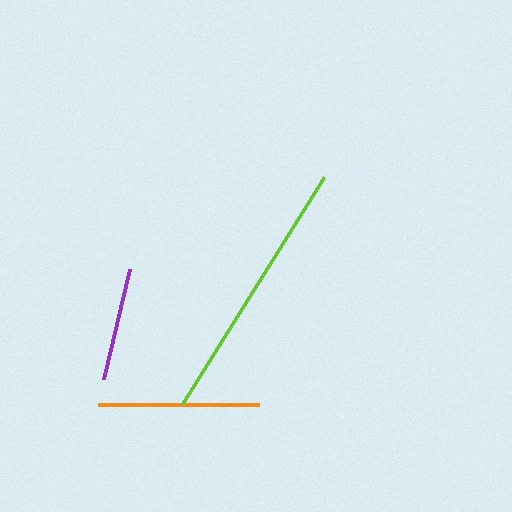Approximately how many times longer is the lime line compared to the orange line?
The lime line is approximately 1.7 times the length of the orange line.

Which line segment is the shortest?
The purple line is the shortest at approximately 113 pixels.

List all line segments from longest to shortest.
From longest to shortest: lime, orange, purple.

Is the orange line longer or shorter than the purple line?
The orange line is longer than the purple line.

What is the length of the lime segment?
The lime segment is approximately 268 pixels long.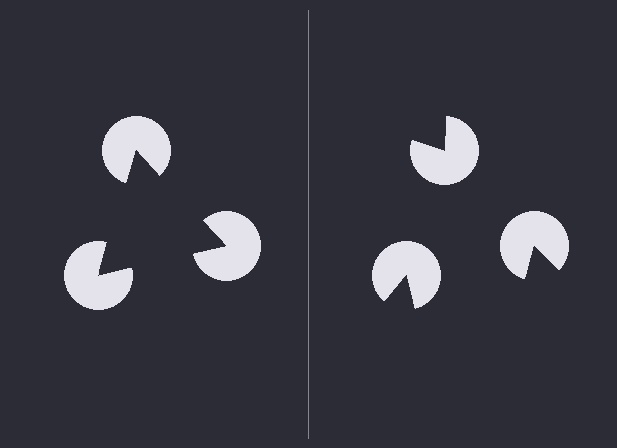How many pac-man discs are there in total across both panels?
6 — 3 on each side.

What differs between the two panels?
The pac-man discs are positioned identically on both sides; only the wedge orientations differ. On the left they align to a triangle; on the right they are misaligned.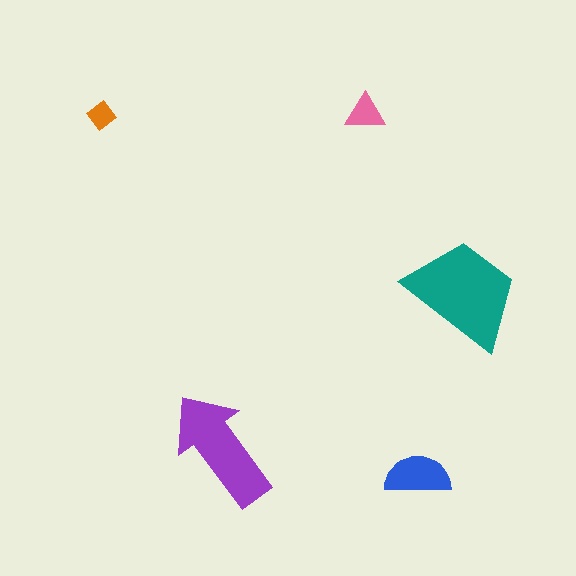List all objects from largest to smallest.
The teal trapezoid, the purple arrow, the blue semicircle, the pink triangle, the orange diamond.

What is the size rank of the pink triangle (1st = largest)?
4th.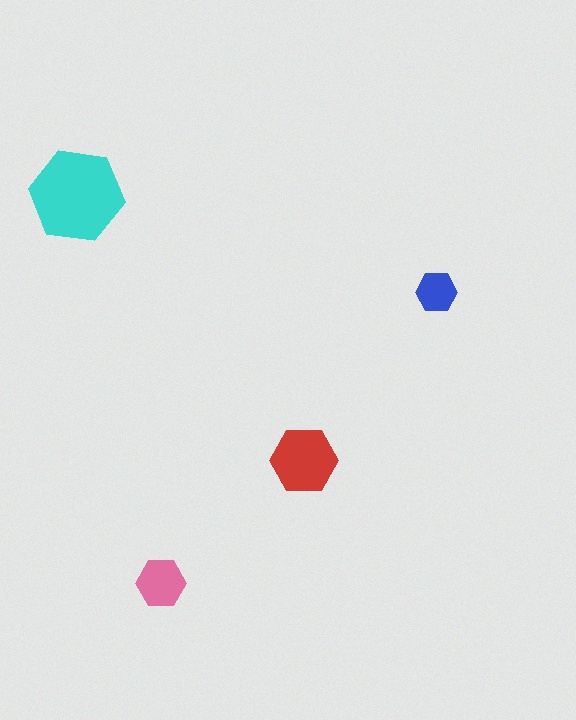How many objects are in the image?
There are 4 objects in the image.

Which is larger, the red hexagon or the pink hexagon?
The red one.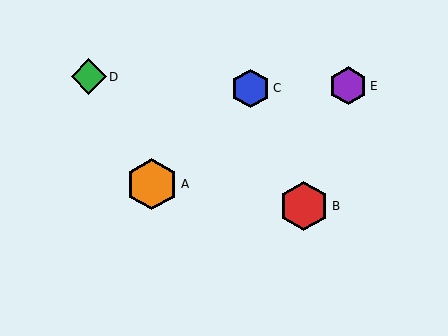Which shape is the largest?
The orange hexagon (labeled A) is the largest.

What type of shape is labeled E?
Shape E is a purple hexagon.